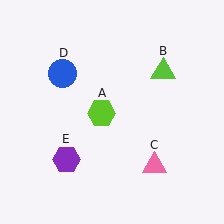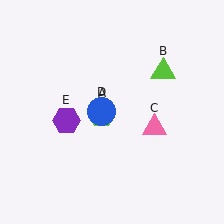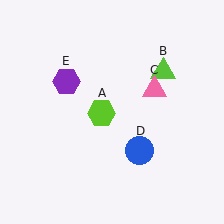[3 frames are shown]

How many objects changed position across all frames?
3 objects changed position: pink triangle (object C), blue circle (object D), purple hexagon (object E).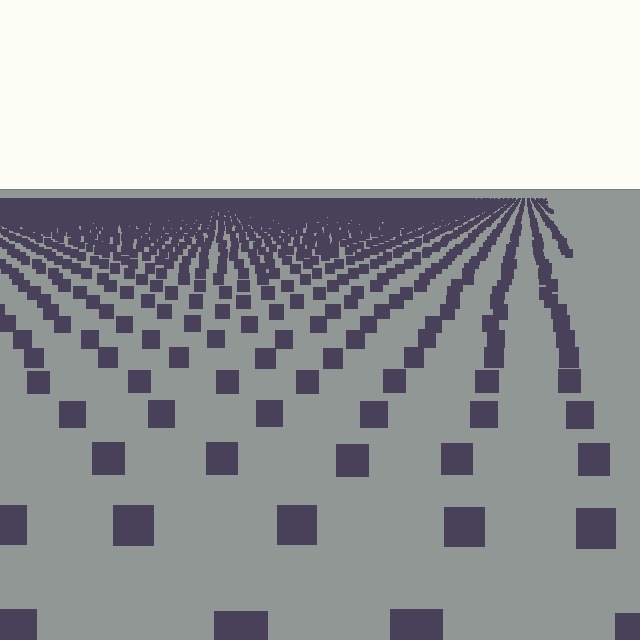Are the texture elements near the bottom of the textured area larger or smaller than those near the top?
Larger. Near the bottom, elements are closer to the viewer and appear at a bigger on-screen size.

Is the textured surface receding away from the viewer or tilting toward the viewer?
The surface is receding away from the viewer. Texture elements get smaller and denser toward the top.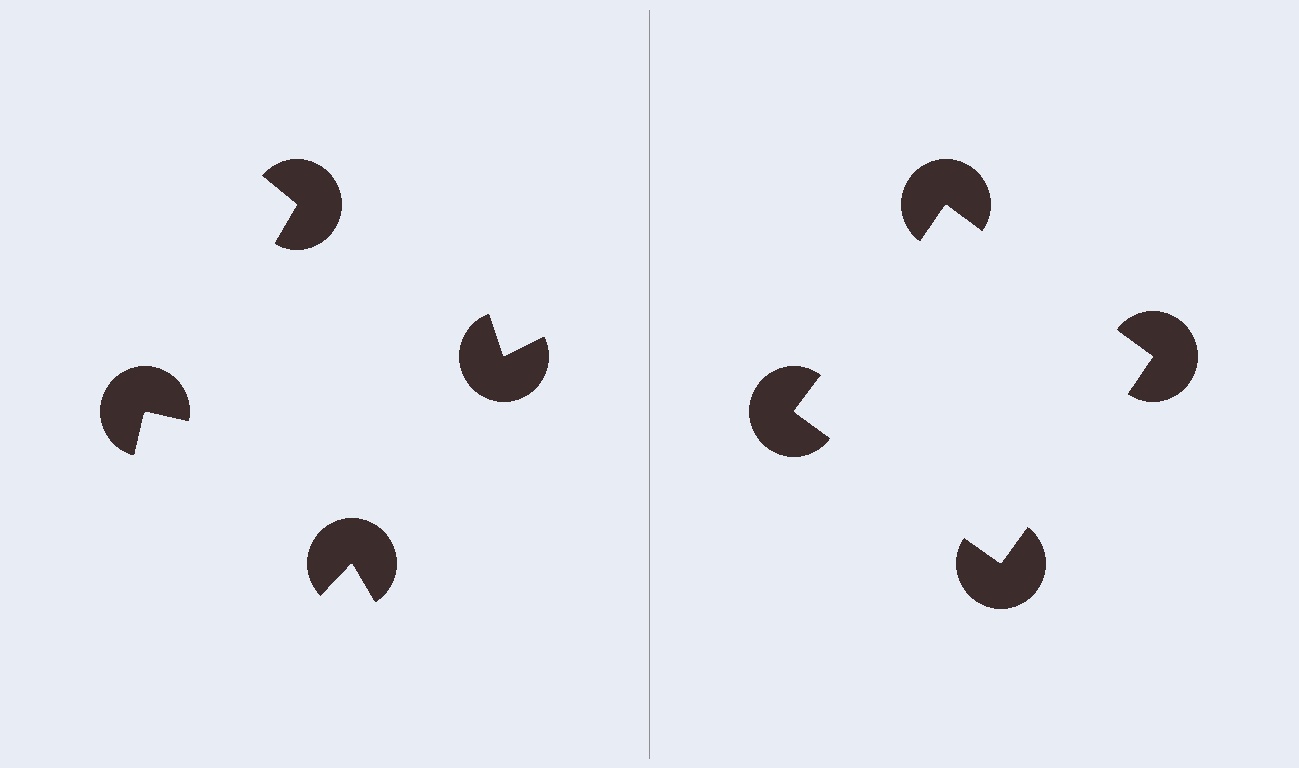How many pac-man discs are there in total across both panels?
8 — 4 on each side.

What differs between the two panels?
The pac-man discs are positioned identically on both sides; only the wedge orientations differ. On the right they align to a square; on the left they are misaligned.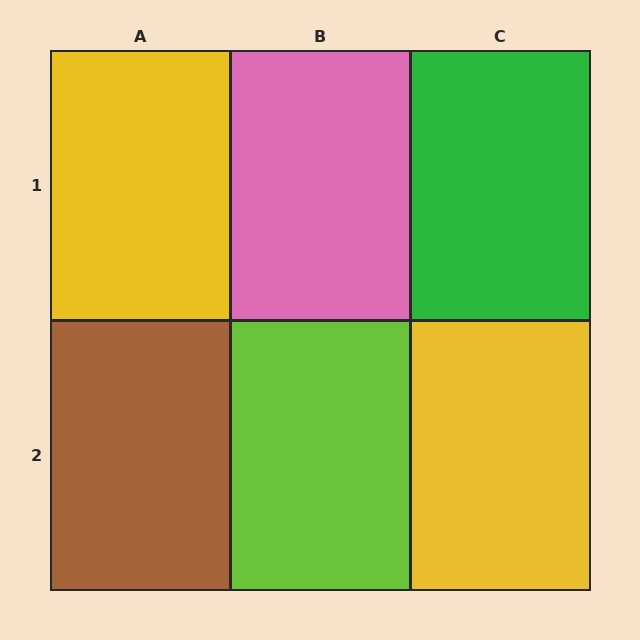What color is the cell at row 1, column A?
Yellow.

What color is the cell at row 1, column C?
Green.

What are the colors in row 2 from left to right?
Brown, lime, yellow.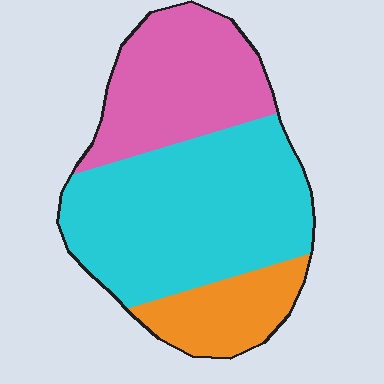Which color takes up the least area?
Orange, at roughly 15%.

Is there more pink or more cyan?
Cyan.